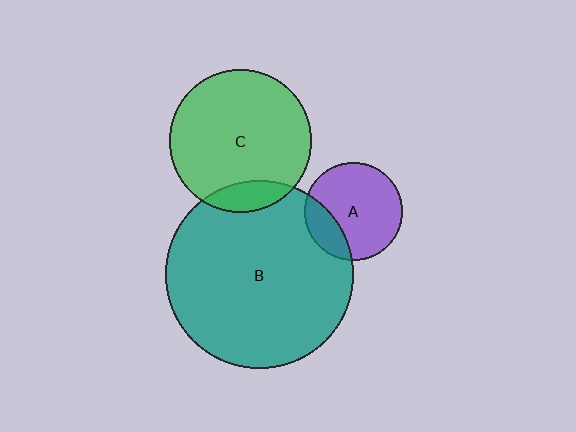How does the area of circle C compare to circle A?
Approximately 2.1 times.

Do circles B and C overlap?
Yes.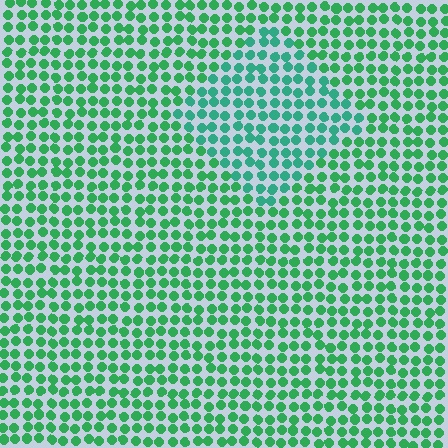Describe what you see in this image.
The image is filled with small green elements in a uniform arrangement. A diamond-shaped region is visible where the elements are tinted to a slightly different hue, forming a subtle color boundary.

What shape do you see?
I see a diamond.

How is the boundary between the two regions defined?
The boundary is defined purely by a slight shift in hue (about 23 degrees). Spacing, size, and orientation are identical on both sides.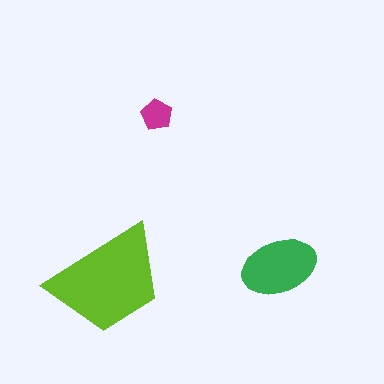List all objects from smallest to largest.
The magenta pentagon, the green ellipse, the lime trapezoid.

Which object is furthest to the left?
The lime trapezoid is leftmost.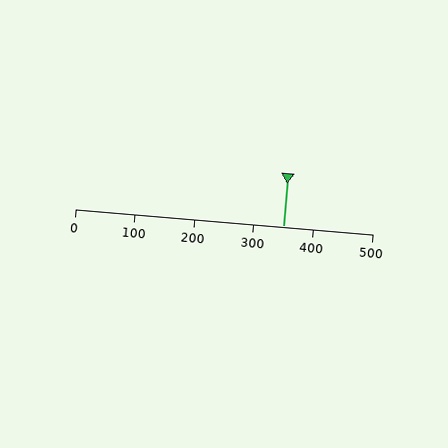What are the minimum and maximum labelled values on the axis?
The axis runs from 0 to 500.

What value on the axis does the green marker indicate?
The marker indicates approximately 350.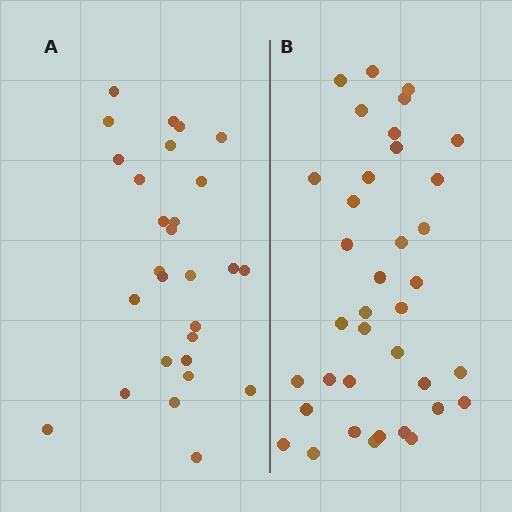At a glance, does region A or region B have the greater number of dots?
Region B (the right region) has more dots.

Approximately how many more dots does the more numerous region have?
Region B has roughly 8 or so more dots than region A.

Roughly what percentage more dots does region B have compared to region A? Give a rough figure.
About 30% more.